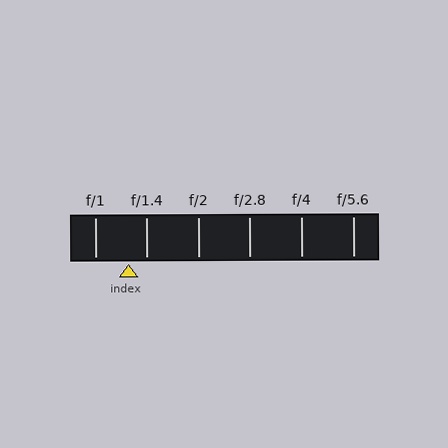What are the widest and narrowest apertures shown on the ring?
The widest aperture shown is f/1 and the narrowest is f/5.6.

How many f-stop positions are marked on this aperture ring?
There are 6 f-stop positions marked.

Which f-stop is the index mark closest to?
The index mark is closest to f/1.4.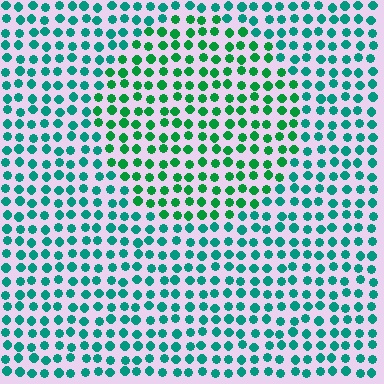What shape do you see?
I see a circle.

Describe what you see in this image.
The image is filled with small teal elements in a uniform arrangement. A circle-shaped region is visible where the elements are tinted to a slightly different hue, forming a subtle color boundary.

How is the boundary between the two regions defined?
The boundary is defined purely by a slight shift in hue (about 30 degrees). Spacing, size, and orientation are identical on both sides.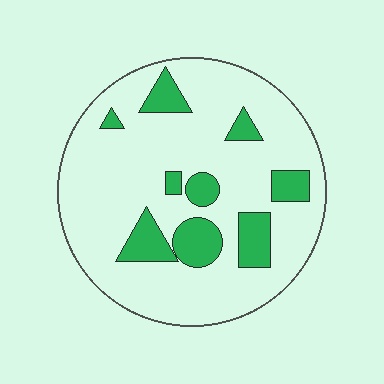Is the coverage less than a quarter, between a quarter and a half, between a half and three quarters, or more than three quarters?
Less than a quarter.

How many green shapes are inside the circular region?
9.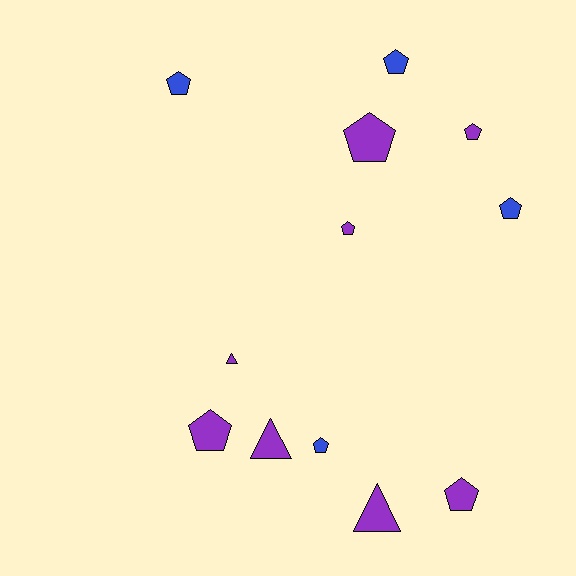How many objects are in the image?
There are 12 objects.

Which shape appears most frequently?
Pentagon, with 9 objects.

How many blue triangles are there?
There are no blue triangles.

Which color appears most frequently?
Purple, with 8 objects.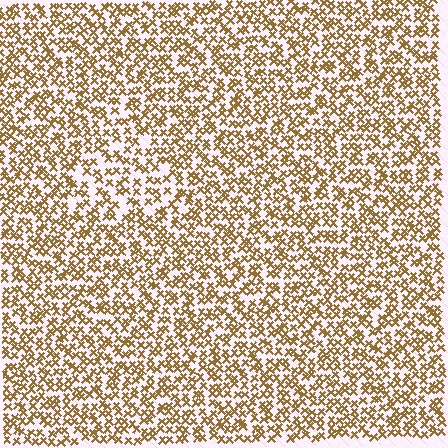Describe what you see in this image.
The image contains small brown elements arranged at two different densities. A triangle-shaped region is visible where the elements are less densely packed than the surrounding area.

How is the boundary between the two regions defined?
The boundary is defined by a change in element density (approximately 1.5x ratio). All elements are the same color, size, and shape.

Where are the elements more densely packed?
The elements are more densely packed outside the triangle boundary.